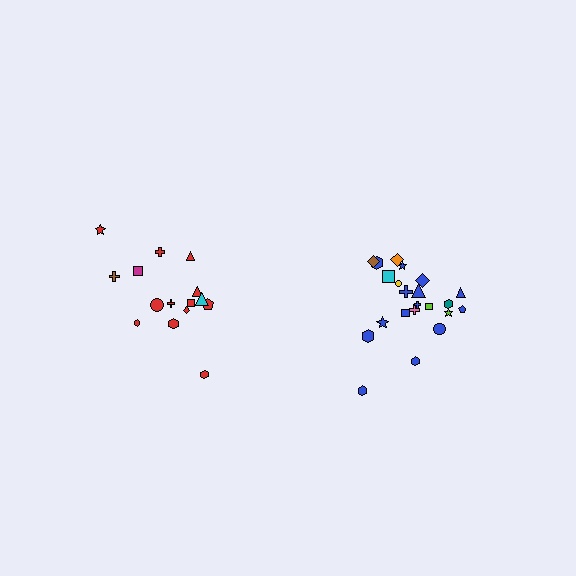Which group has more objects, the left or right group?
The right group.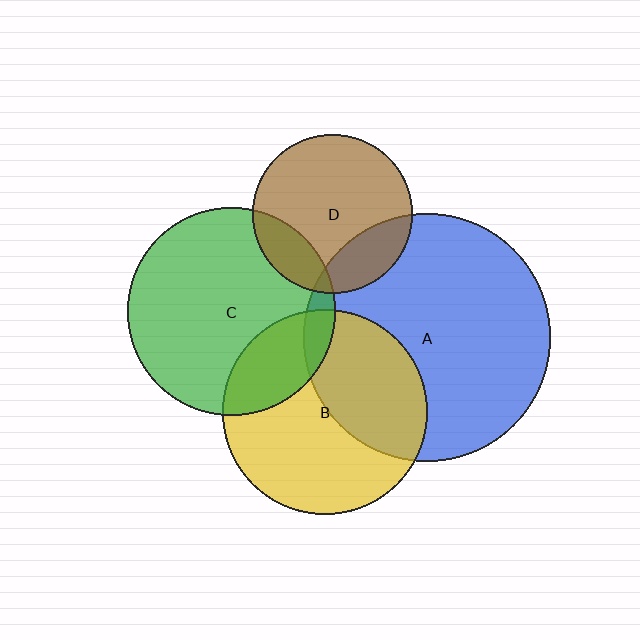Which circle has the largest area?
Circle A (blue).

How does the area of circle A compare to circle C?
Approximately 1.4 times.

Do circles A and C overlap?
Yes.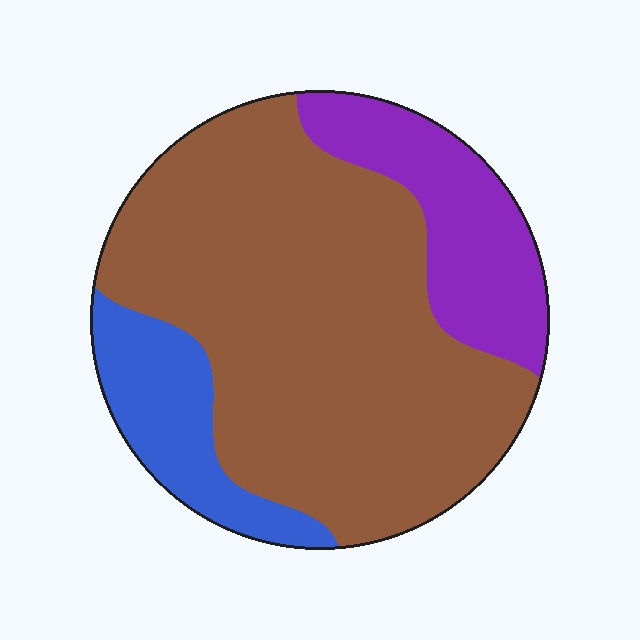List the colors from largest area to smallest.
From largest to smallest: brown, purple, blue.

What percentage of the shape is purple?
Purple takes up about one fifth (1/5) of the shape.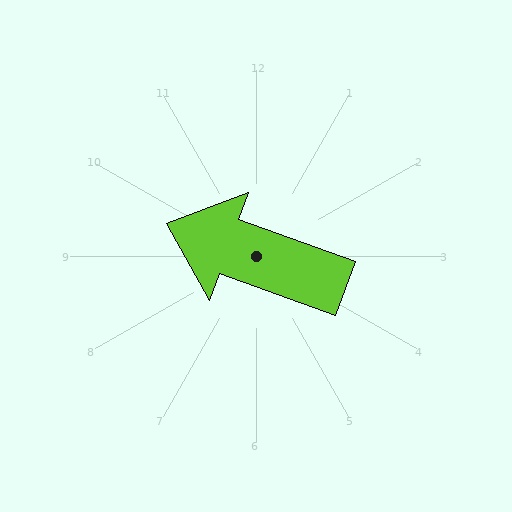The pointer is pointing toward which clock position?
Roughly 10 o'clock.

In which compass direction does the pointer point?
West.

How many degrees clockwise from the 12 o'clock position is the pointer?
Approximately 290 degrees.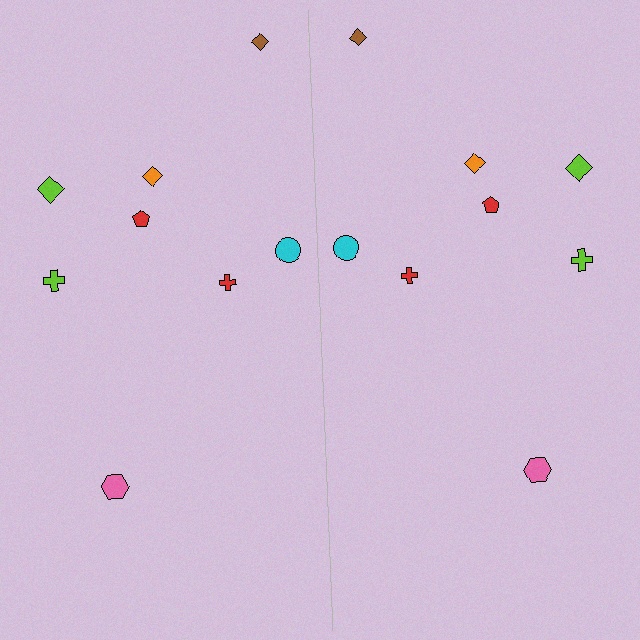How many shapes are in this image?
There are 16 shapes in this image.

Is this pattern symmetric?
Yes, this pattern has bilateral (reflection) symmetry.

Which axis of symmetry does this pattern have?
The pattern has a vertical axis of symmetry running through the center of the image.